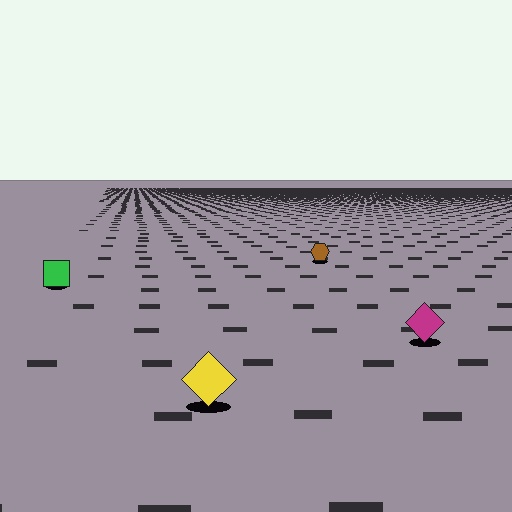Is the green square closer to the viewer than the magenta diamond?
No. The magenta diamond is closer — you can tell from the texture gradient: the ground texture is coarser near it.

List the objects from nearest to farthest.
From nearest to farthest: the yellow diamond, the magenta diamond, the green square, the brown hexagon.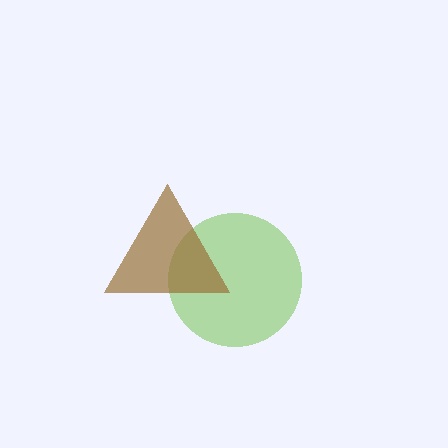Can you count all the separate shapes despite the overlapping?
Yes, there are 2 separate shapes.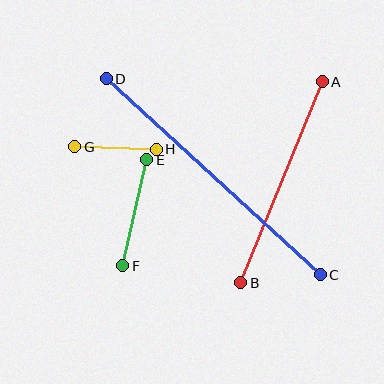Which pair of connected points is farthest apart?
Points C and D are farthest apart.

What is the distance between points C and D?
The distance is approximately 290 pixels.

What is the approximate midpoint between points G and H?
The midpoint is at approximately (116, 148) pixels.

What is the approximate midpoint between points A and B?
The midpoint is at approximately (282, 182) pixels.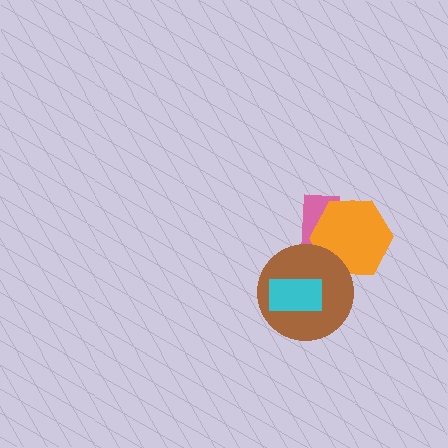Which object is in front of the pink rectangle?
The orange hexagon is in front of the pink rectangle.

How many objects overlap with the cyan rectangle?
1 object overlaps with the cyan rectangle.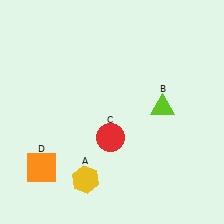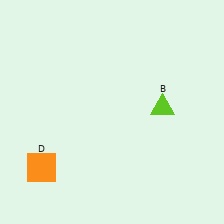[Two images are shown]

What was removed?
The yellow hexagon (A), the red circle (C) were removed in Image 2.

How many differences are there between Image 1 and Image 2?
There are 2 differences between the two images.